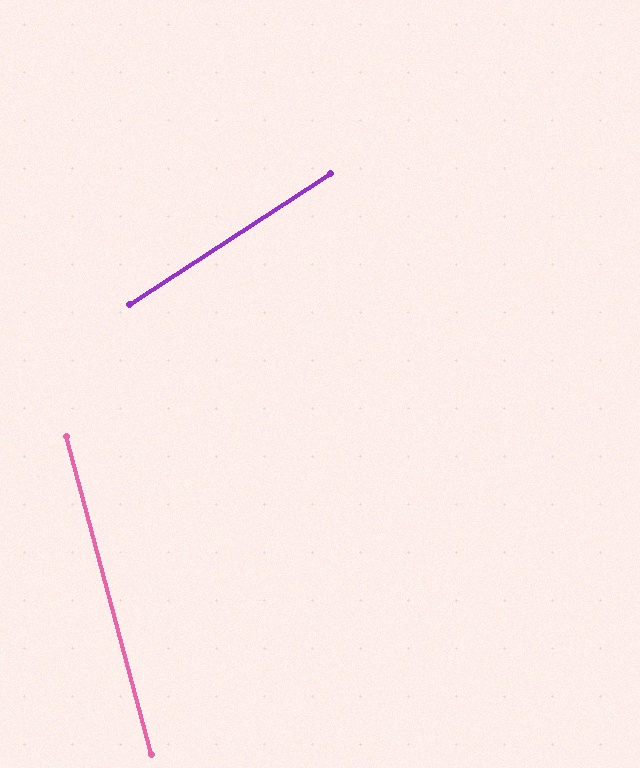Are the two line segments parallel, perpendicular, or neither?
Neither parallel nor perpendicular — they differ by about 72°.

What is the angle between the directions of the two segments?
Approximately 72 degrees.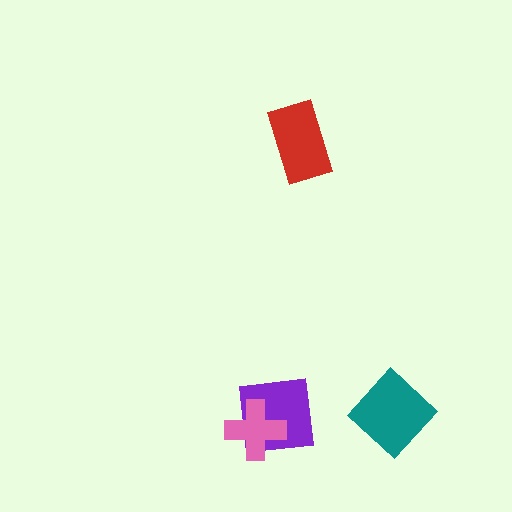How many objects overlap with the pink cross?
1 object overlaps with the pink cross.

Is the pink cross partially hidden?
No, no other shape covers it.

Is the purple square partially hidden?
Yes, it is partially covered by another shape.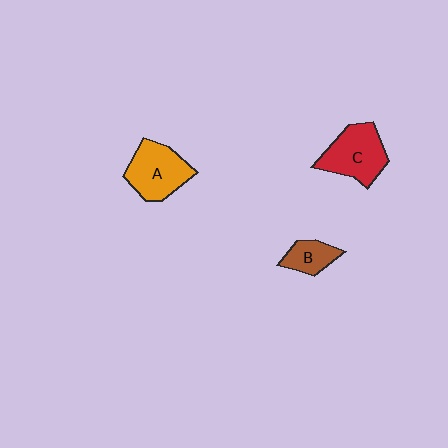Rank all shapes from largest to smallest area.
From largest to smallest: C (red), A (orange), B (brown).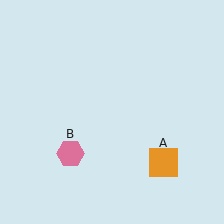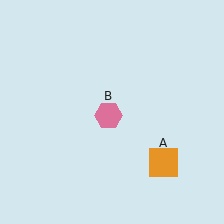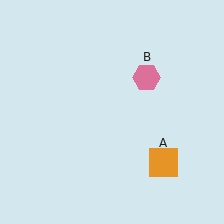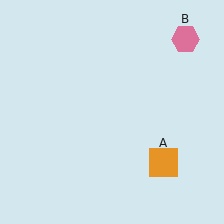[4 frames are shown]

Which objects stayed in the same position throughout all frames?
Orange square (object A) remained stationary.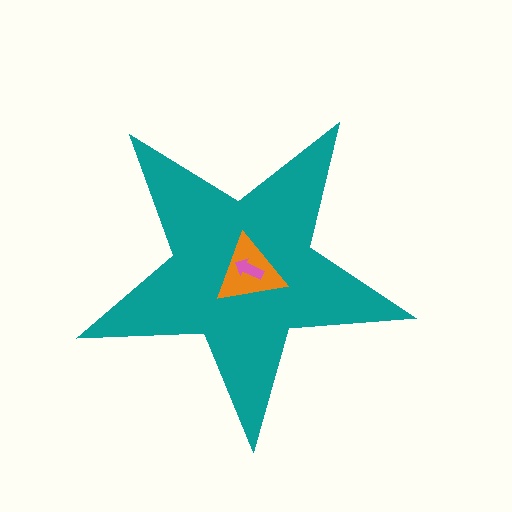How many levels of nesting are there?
3.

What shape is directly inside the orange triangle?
The pink arrow.